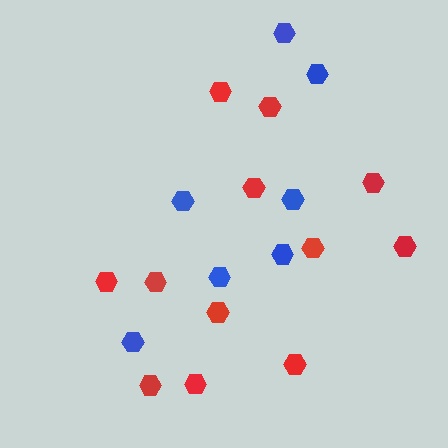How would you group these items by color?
There are 2 groups: one group of red hexagons (12) and one group of blue hexagons (7).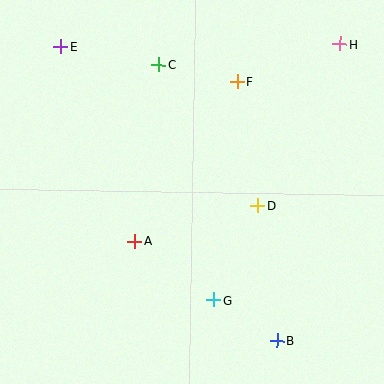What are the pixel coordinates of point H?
Point H is at (340, 44).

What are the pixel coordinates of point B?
Point B is at (277, 341).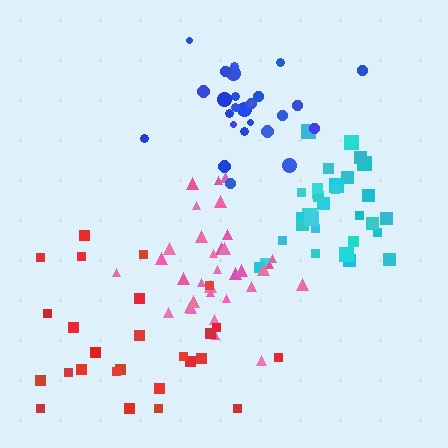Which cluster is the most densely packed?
Cyan.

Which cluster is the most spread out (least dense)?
Red.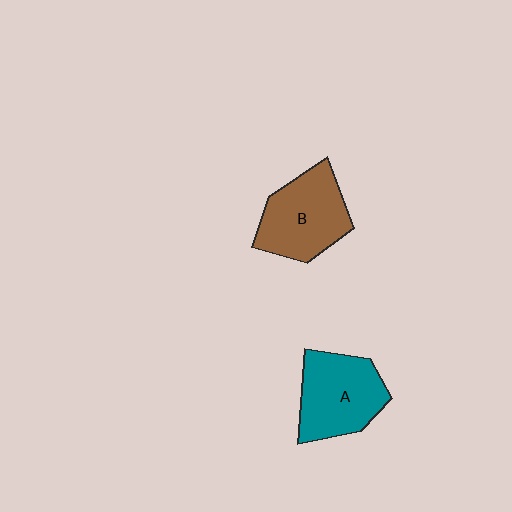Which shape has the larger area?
Shape B (brown).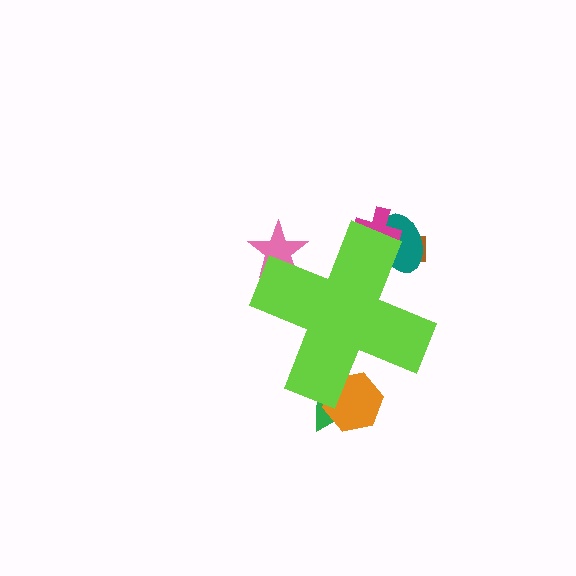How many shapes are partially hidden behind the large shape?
6 shapes are partially hidden.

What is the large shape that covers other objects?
A lime cross.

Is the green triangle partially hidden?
Yes, the green triangle is partially hidden behind the lime cross.